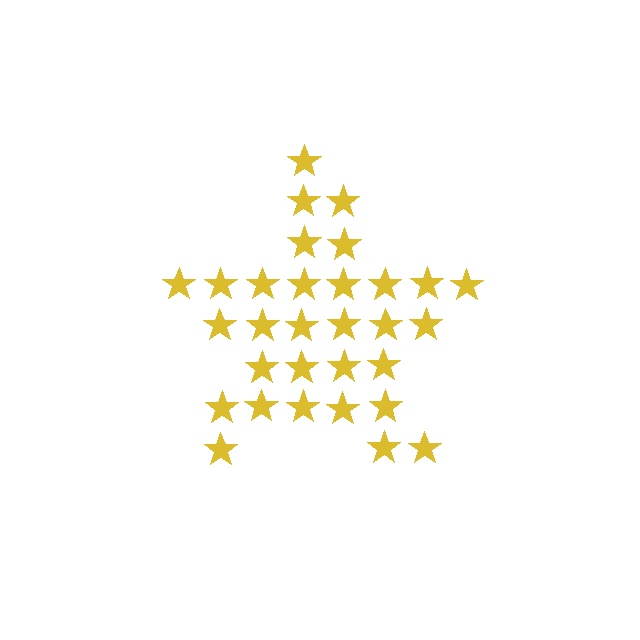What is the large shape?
The large shape is a star.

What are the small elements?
The small elements are stars.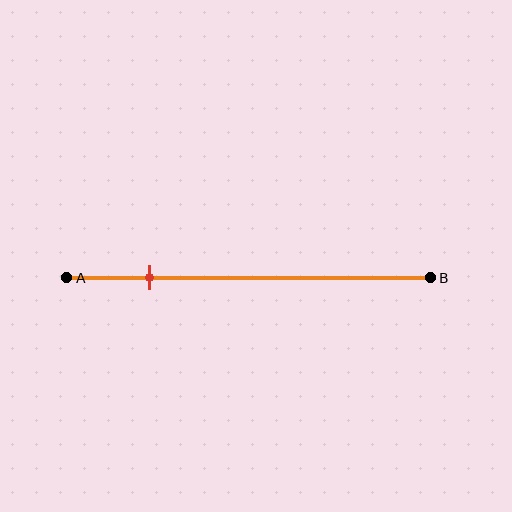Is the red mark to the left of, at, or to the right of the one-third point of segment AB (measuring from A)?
The red mark is to the left of the one-third point of segment AB.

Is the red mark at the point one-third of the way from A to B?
No, the mark is at about 25% from A, not at the 33% one-third point.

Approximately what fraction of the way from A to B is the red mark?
The red mark is approximately 25% of the way from A to B.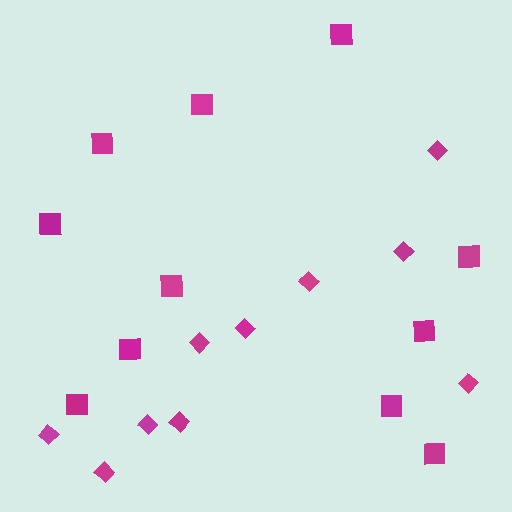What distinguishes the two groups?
There are 2 groups: one group of diamonds (10) and one group of squares (11).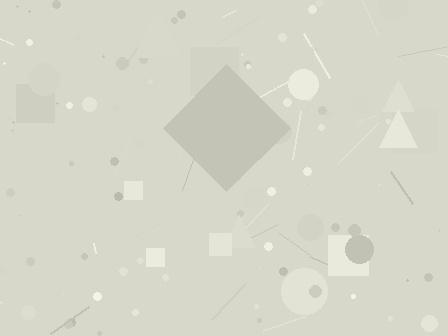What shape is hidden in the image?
A diamond is hidden in the image.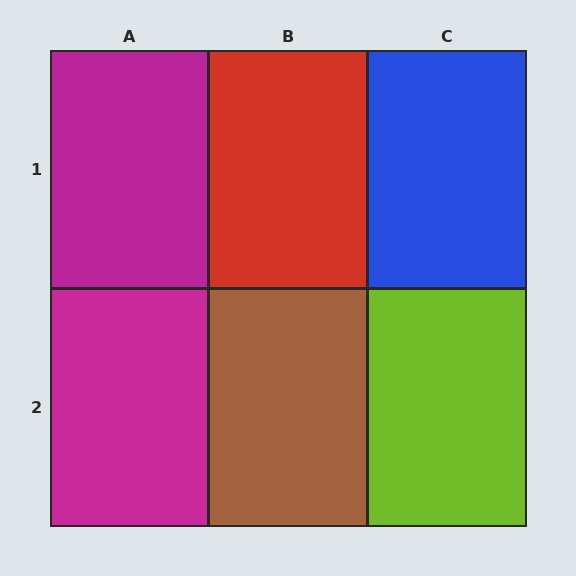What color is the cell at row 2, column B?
Brown.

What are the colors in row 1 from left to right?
Magenta, red, blue.